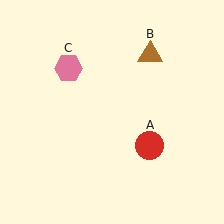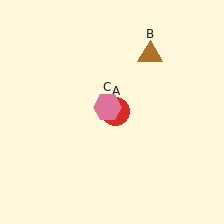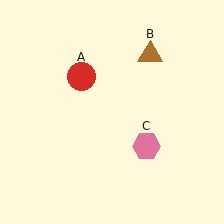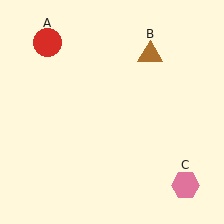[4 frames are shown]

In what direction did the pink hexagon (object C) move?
The pink hexagon (object C) moved down and to the right.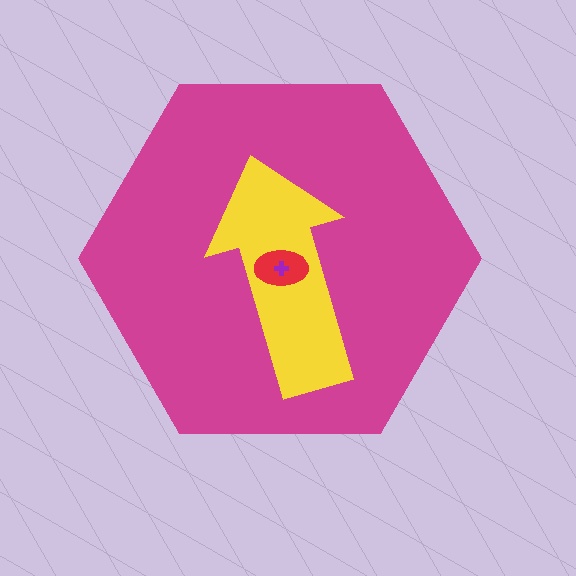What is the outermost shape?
The magenta hexagon.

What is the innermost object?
The purple cross.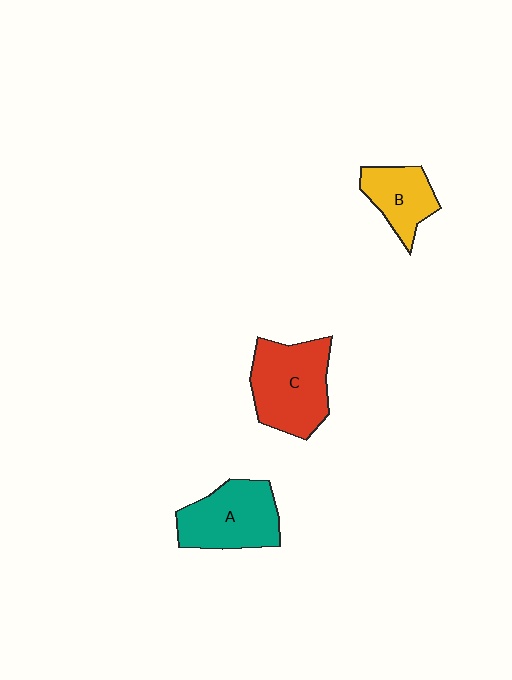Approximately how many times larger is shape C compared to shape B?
Approximately 1.7 times.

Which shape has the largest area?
Shape C (red).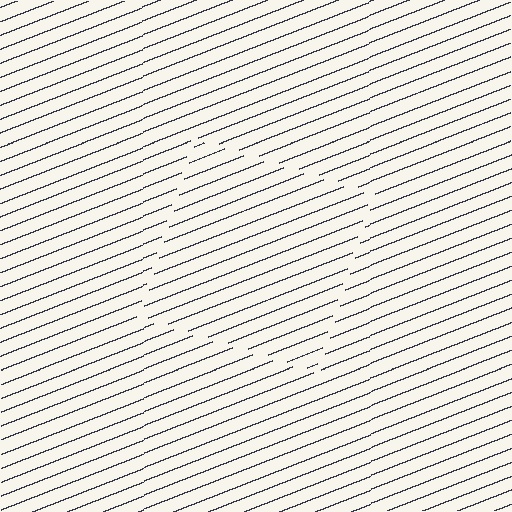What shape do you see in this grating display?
An illusory square. The interior of the shape contains the same grating, shifted by half a period — the contour is defined by the phase discontinuity where line-ends from the inner and outer gratings abut.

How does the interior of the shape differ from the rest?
The interior of the shape contains the same grating, shifted by half a period — the contour is defined by the phase discontinuity where line-ends from the inner and outer gratings abut.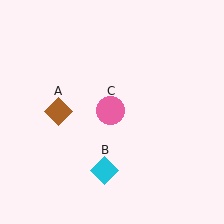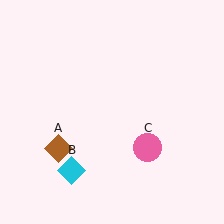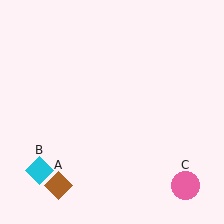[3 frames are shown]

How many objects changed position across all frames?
3 objects changed position: brown diamond (object A), cyan diamond (object B), pink circle (object C).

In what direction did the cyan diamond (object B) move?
The cyan diamond (object B) moved left.